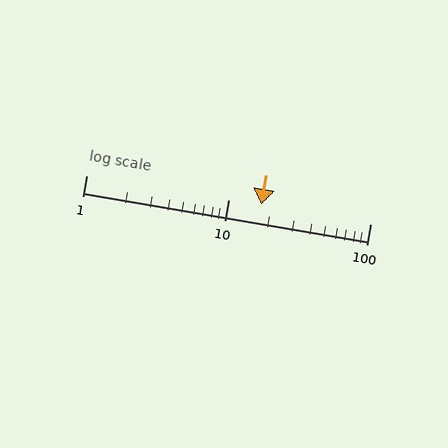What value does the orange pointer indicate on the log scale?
The pointer indicates approximately 17.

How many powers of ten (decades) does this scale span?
The scale spans 2 decades, from 1 to 100.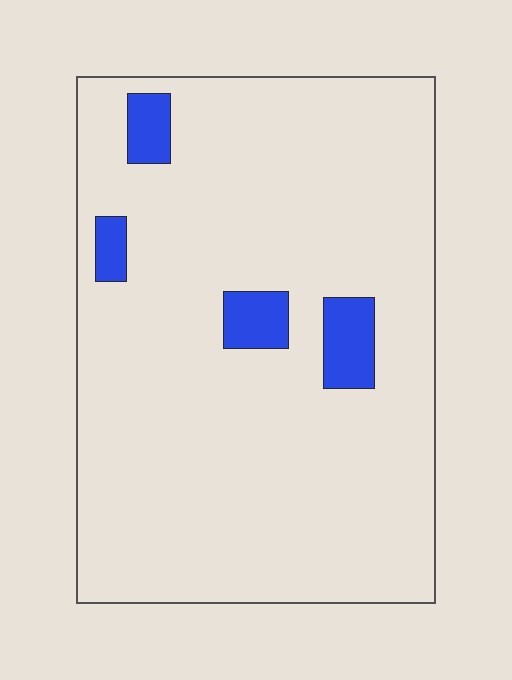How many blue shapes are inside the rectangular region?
4.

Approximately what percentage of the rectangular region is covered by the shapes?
Approximately 5%.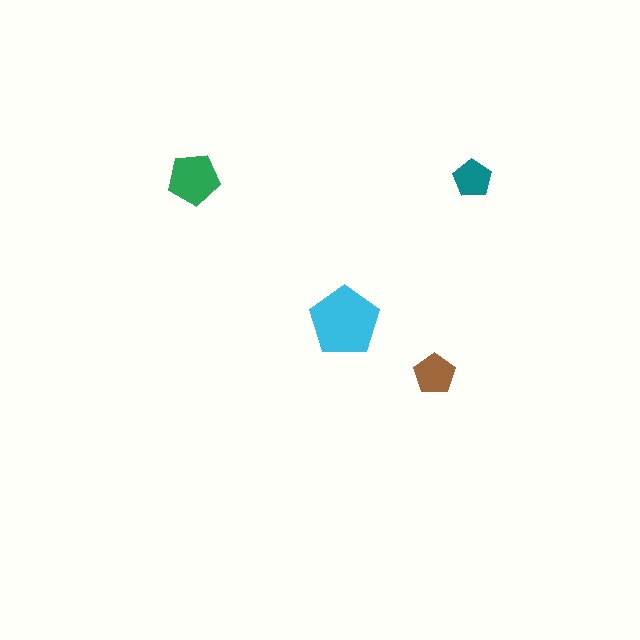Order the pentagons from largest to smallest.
the cyan one, the green one, the brown one, the teal one.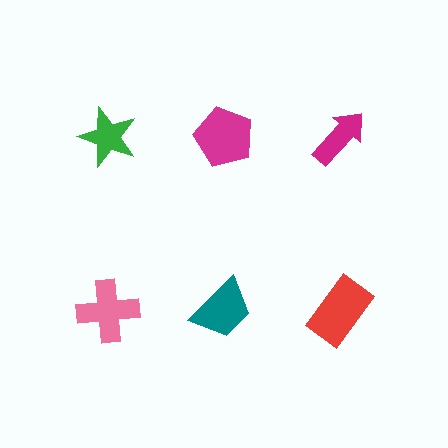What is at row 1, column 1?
A green star.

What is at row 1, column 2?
A magenta pentagon.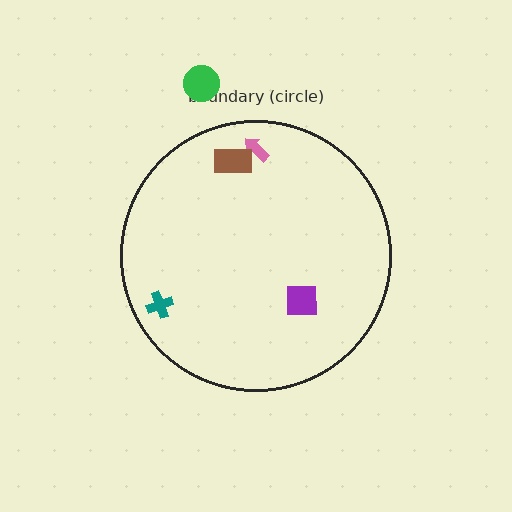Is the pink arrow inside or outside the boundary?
Inside.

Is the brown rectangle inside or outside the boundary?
Inside.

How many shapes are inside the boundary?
4 inside, 1 outside.